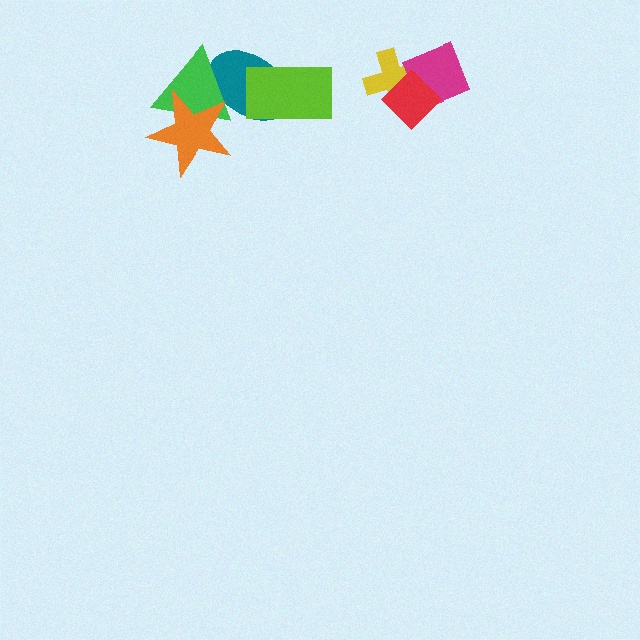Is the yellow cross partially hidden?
Yes, it is partially covered by another shape.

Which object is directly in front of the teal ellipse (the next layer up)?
The green triangle is directly in front of the teal ellipse.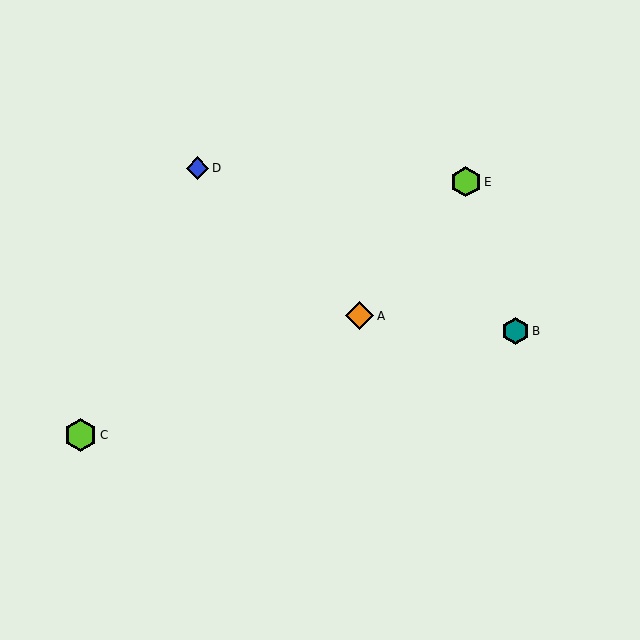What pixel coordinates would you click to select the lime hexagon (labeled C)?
Click at (81, 435) to select the lime hexagon C.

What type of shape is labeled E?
Shape E is a lime hexagon.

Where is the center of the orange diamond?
The center of the orange diamond is at (360, 316).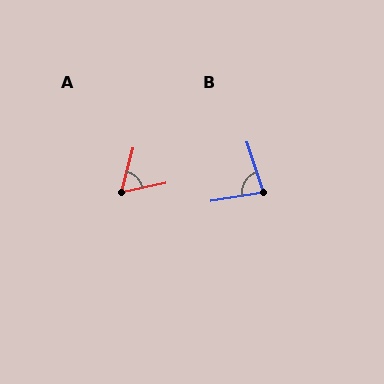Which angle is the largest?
B, at approximately 82 degrees.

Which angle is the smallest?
A, at approximately 64 degrees.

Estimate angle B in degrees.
Approximately 82 degrees.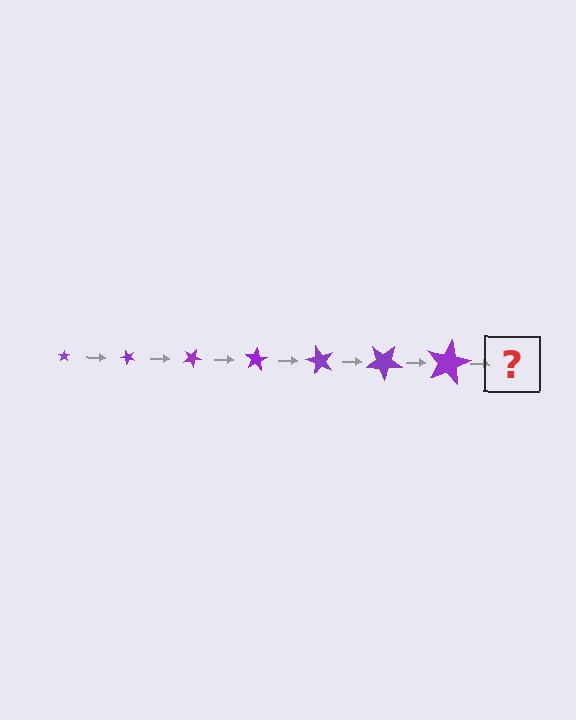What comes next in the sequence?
The next element should be a star, larger than the previous one and rotated 350 degrees from the start.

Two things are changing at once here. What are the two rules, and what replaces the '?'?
The two rules are that the star grows larger each step and it rotates 50 degrees each step. The '?' should be a star, larger than the previous one and rotated 350 degrees from the start.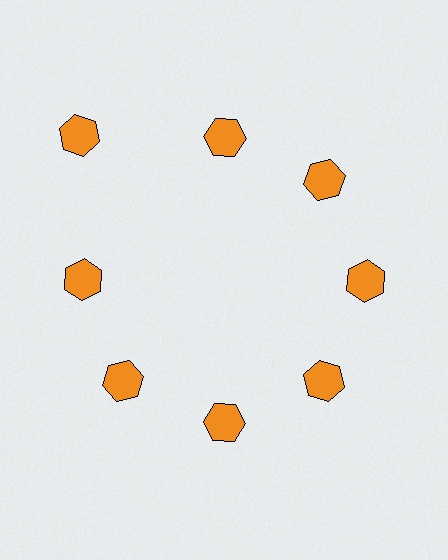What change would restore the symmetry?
The symmetry would be restored by moving it inward, back onto the ring so that all 8 hexagons sit at equal angles and equal distance from the center.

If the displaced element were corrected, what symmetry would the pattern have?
It would have 8-fold rotational symmetry — the pattern would map onto itself every 45 degrees.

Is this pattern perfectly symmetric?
No. The 8 orange hexagons are arranged in a ring, but one element near the 10 o'clock position is pushed outward from the center, breaking the 8-fold rotational symmetry.